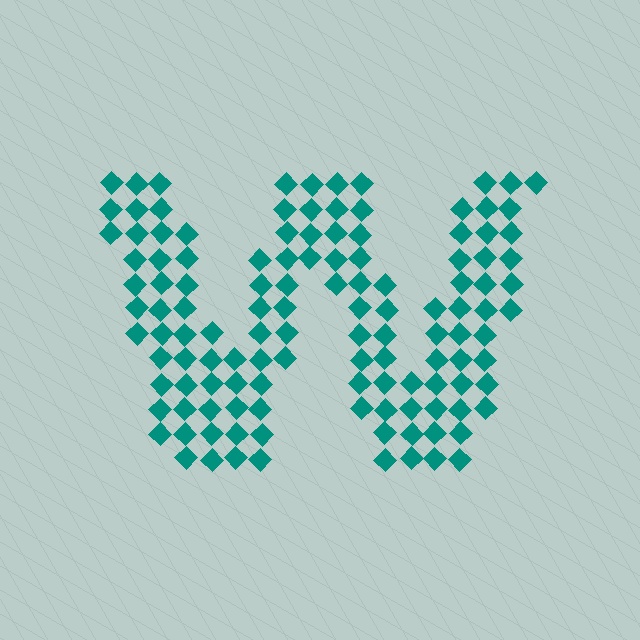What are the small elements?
The small elements are diamonds.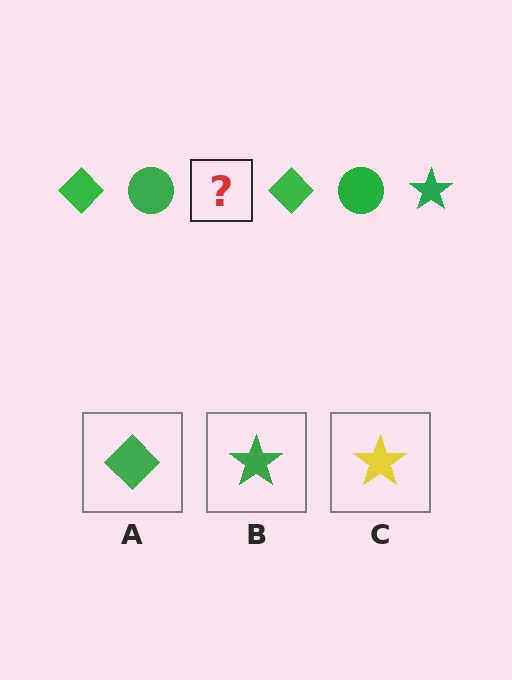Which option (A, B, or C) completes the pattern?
B.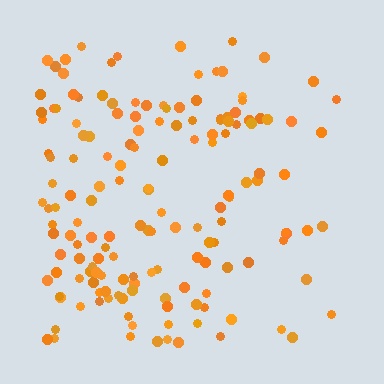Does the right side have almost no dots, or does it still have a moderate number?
Still a moderate number, just noticeably fewer than the left.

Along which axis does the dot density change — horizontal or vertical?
Horizontal.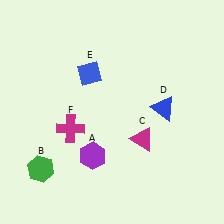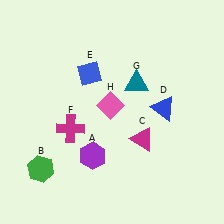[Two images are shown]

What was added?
A teal triangle (G), a pink diamond (H) were added in Image 2.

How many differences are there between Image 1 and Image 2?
There are 2 differences between the two images.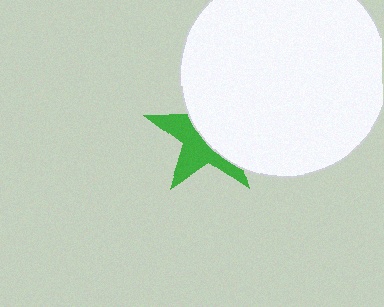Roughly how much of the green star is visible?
About half of it is visible (roughly 46%).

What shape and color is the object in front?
The object in front is a white circle.